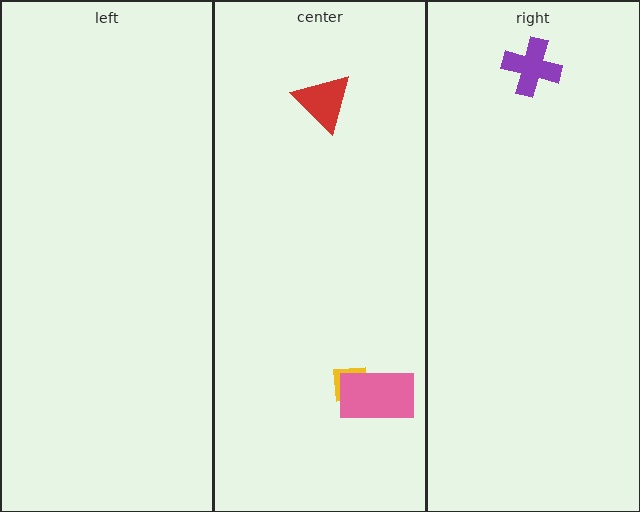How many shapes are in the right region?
1.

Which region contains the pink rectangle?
The center region.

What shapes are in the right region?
The purple cross.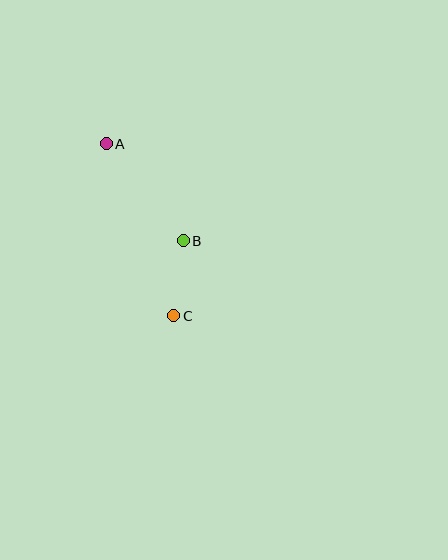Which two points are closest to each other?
Points B and C are closest to each other.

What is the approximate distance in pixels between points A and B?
The distance between A and B is approximately 124 pixels.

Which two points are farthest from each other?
Points A and C are farthest from each other.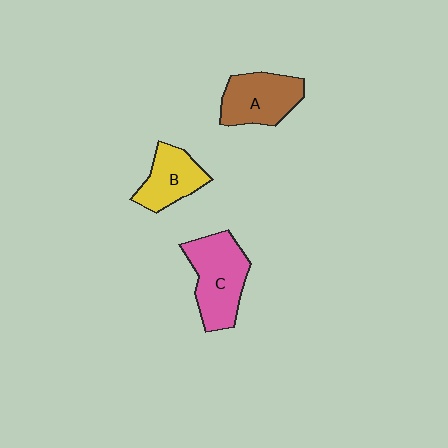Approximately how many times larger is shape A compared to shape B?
Approximately 1.2 times.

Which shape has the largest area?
Shape C (pink).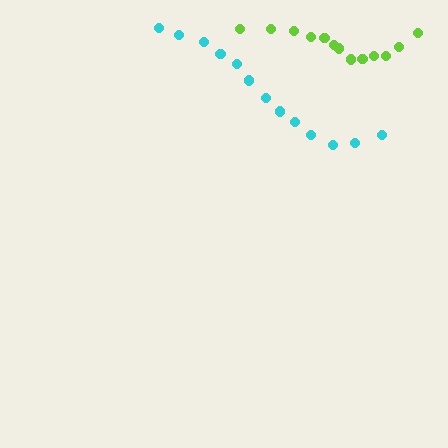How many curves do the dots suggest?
There are 2 distinct paths.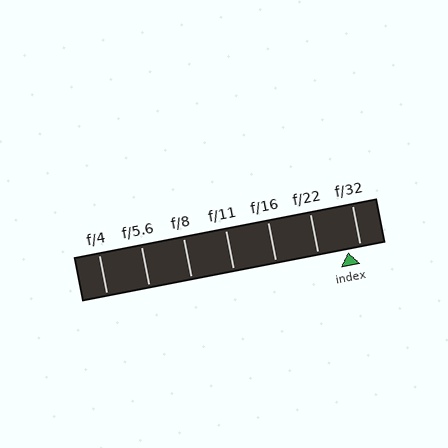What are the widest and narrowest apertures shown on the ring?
The widest aperture shown is f/4 and the narrowest is f/32.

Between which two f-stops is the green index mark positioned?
The index mark is between f/22 and f/32.